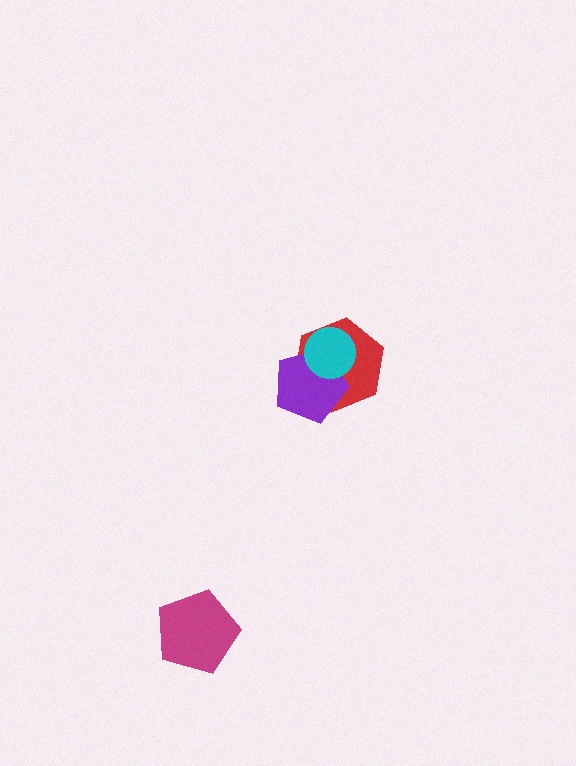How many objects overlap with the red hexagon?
2 objects overlap with the red hexagon.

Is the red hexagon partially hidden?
Yes, it is partially covered by another shape.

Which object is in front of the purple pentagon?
The cyan circle is in front of the purple pentagon.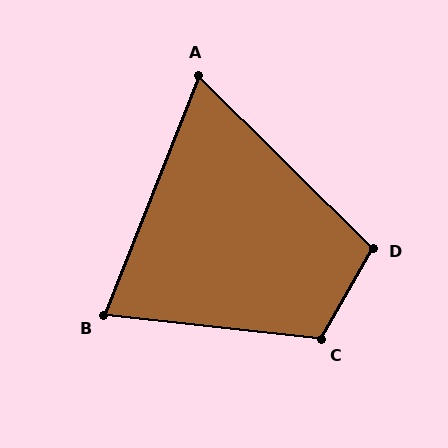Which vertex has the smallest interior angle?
A, at approximately 67 degrees.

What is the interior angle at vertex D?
Approximately 105 degrees (obtuse).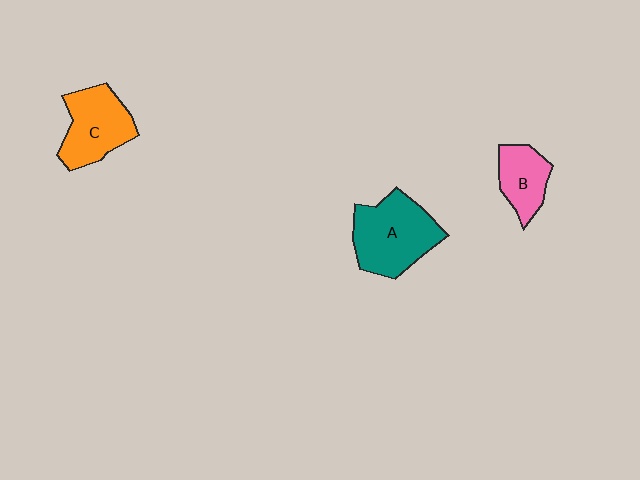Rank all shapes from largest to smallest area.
From largest to smallest: A (teal), C (orange), B (pink).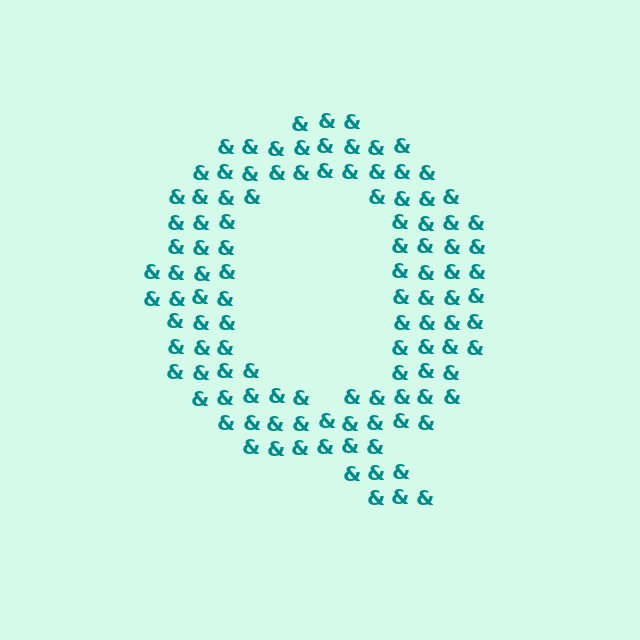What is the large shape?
The large shape is the letter Q.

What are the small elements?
The small elements are ampersands.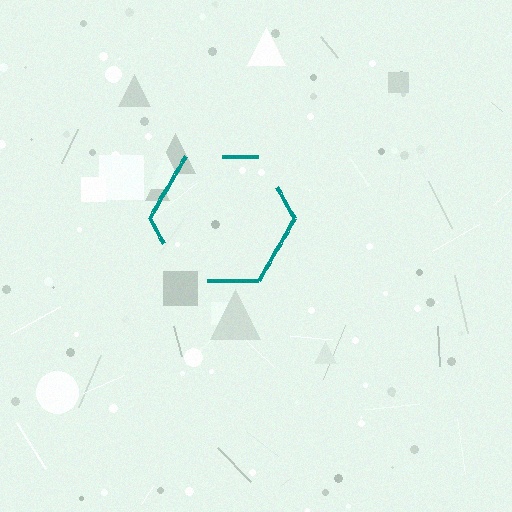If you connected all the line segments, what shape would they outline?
They would outline a hexagon.